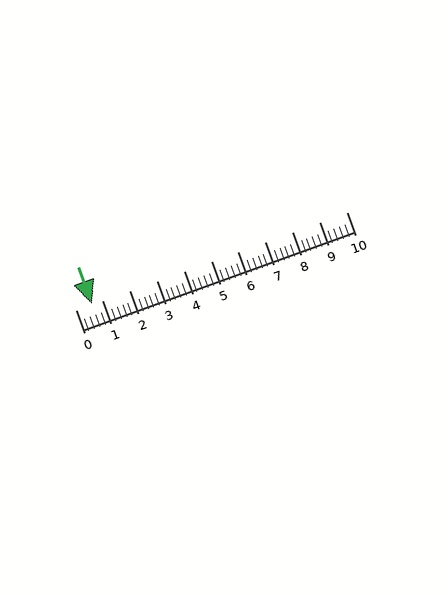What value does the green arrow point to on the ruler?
The green arrow points to approximately 0.6.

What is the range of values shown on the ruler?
The ruler shows values from 0 to 10.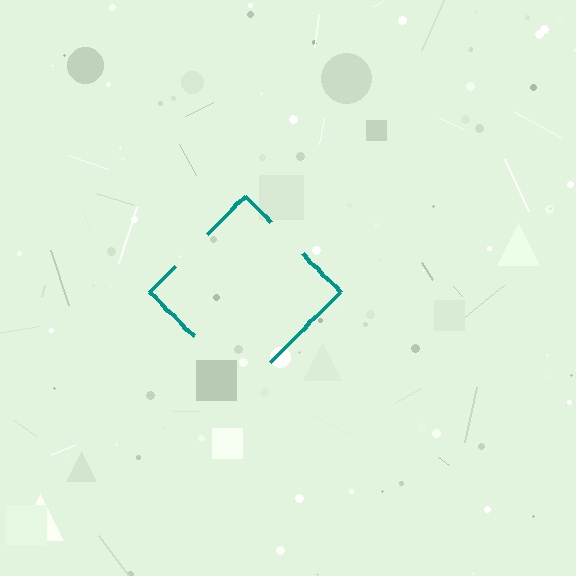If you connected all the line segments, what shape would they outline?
They would outline a diamond.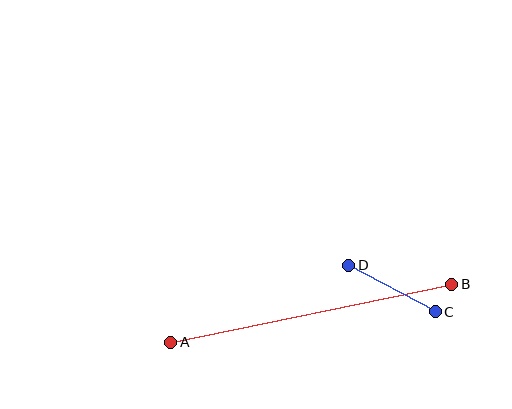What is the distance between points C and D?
The distance is approximately 98 pixels.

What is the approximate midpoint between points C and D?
The midpoint is at approximately (392, 288) pixels.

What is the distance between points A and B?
The distance is approximately 287 pixels.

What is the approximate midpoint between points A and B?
The midpoint is at approximately (311, 313) pixels.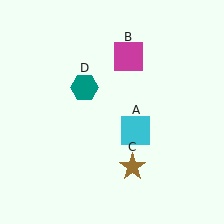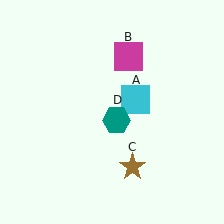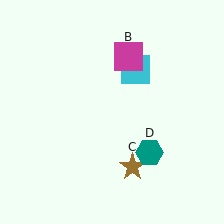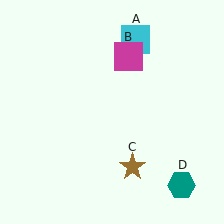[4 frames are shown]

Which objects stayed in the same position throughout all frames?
Magenta square (object B) and brown star (object C) remained stationary.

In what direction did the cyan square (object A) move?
The cyan square (object A) moved up.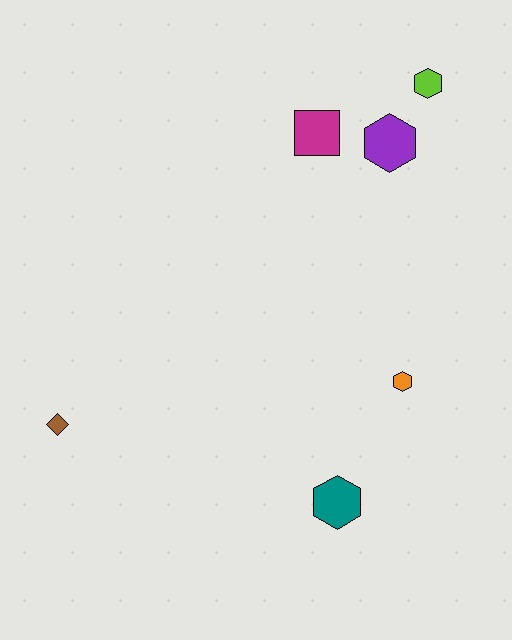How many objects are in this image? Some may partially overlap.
There are 6 objects.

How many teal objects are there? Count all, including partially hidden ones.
There is 1 teal object.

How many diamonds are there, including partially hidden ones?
There is 1 diamond.